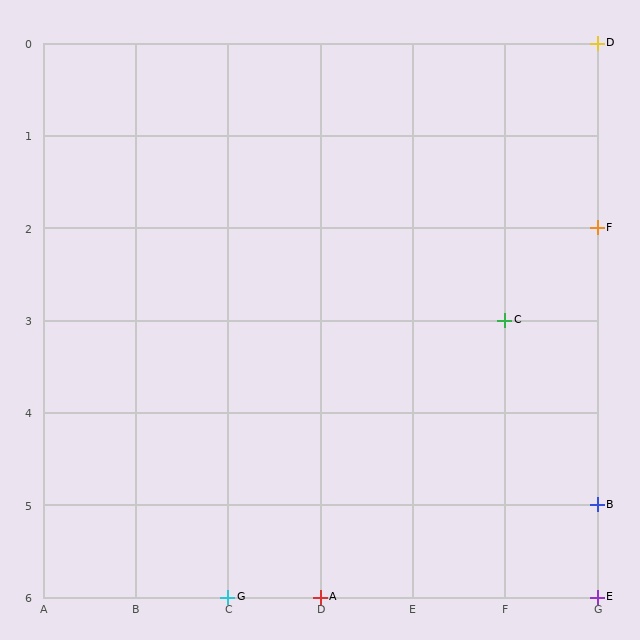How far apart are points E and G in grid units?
Points E and G are 4 columns apart.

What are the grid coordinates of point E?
Point E is at grid coordinates (G, 6).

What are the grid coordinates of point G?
Point G is at grid coordinates (C, 6).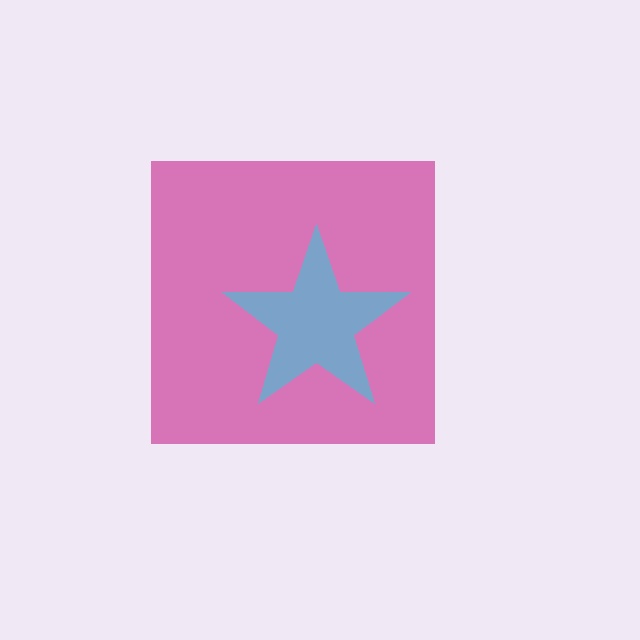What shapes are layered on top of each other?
The layered shapes are: a magenta square, a cyan star.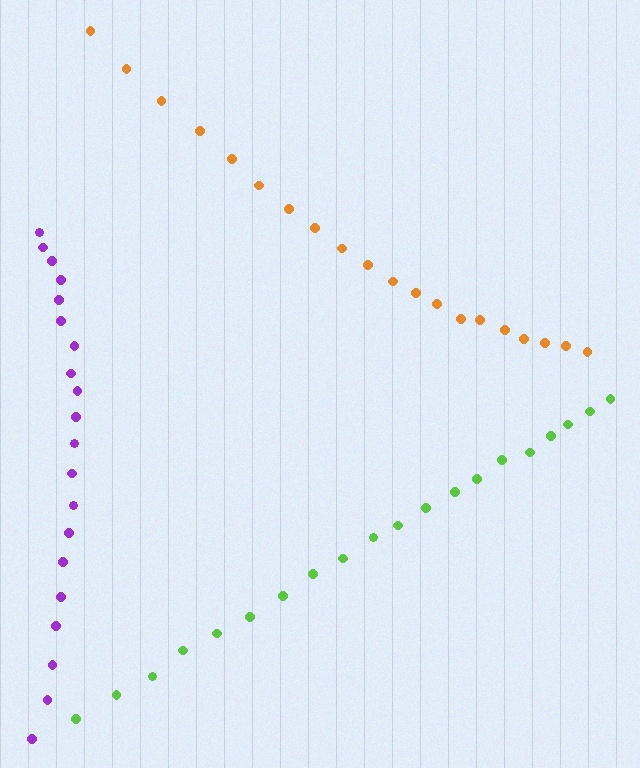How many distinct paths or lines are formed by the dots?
There are 3 distinct paths.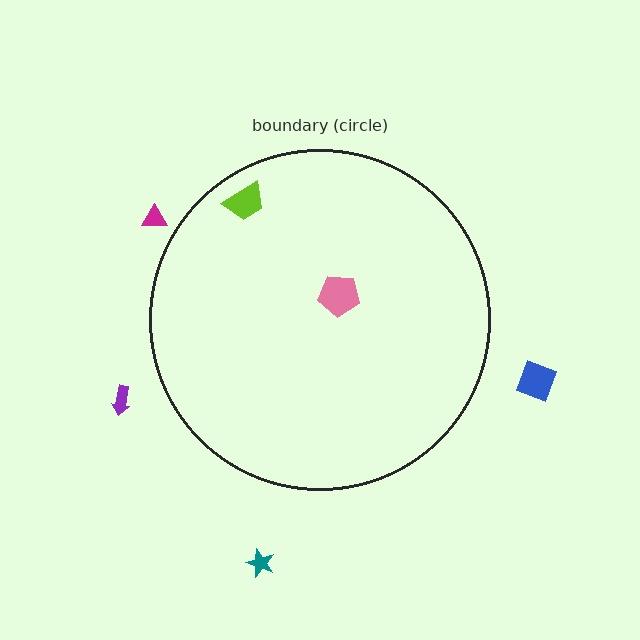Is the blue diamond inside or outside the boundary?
Outside.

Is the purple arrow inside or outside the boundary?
Outside.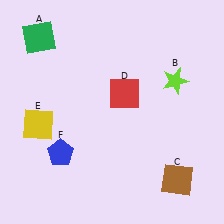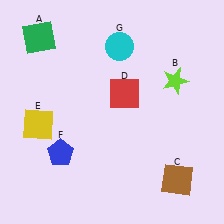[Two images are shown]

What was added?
A cyan circle (G) was added in Image 2.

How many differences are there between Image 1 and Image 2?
There is 1 difference between the two images.